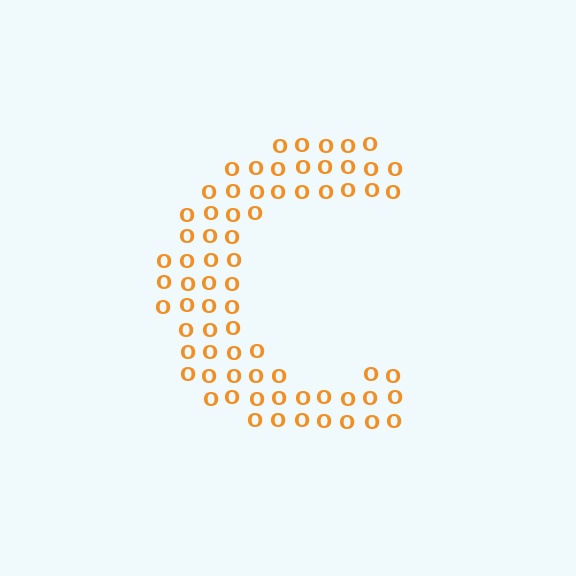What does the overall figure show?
The overall figure shows the letter C.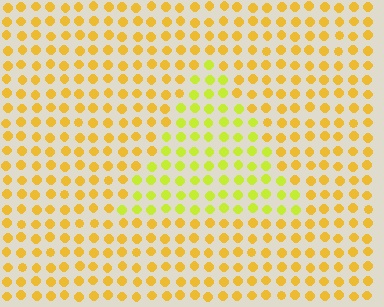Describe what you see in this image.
The image is filled with small yellow elements in a uniform arrangement. A triangle-shaped region is visible where the elements are tinted to a slightly different hue, forming a subtle color boundary.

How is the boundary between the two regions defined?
The boundary is defined purely by a slight shift in hue (about 30 degrees). Spacing, size, and orientation are identical on both sides.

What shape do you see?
I see a triangle.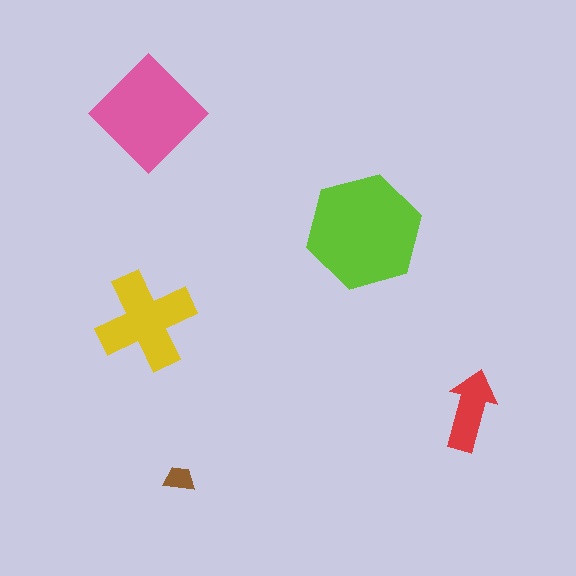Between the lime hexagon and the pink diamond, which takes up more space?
The lime hexagon.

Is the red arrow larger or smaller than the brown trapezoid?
Larger.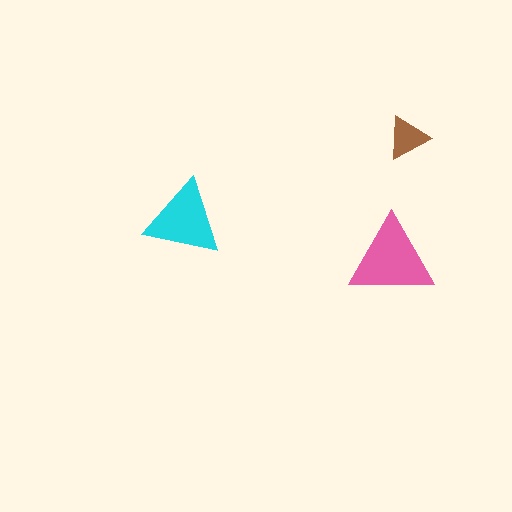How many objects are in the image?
There are 3 objects in the image.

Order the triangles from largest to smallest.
the pink one, the cyan one, the brown one.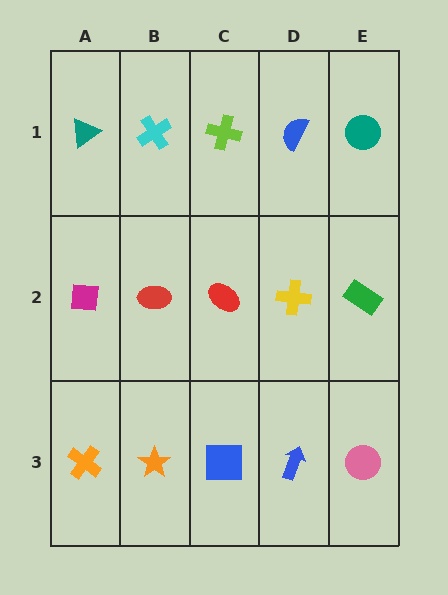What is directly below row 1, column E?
A green rectangle.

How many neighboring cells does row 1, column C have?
3.